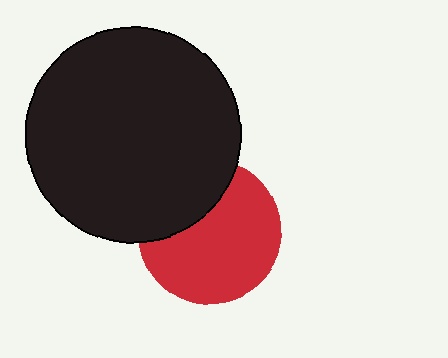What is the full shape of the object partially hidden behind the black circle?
The partially hidden object is a red circle.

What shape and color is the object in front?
The object in front is a black circle.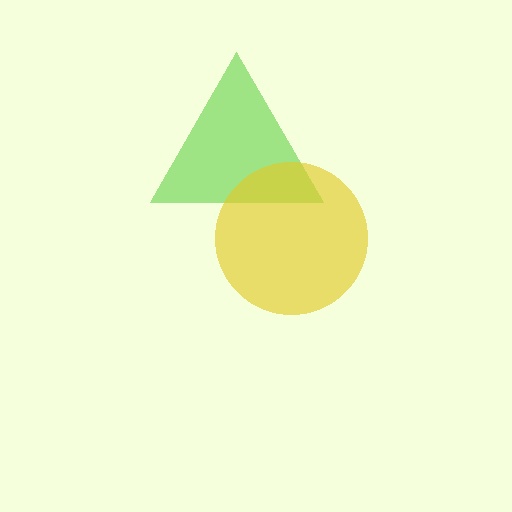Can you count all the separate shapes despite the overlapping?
Yes, there are 2 separate shapes.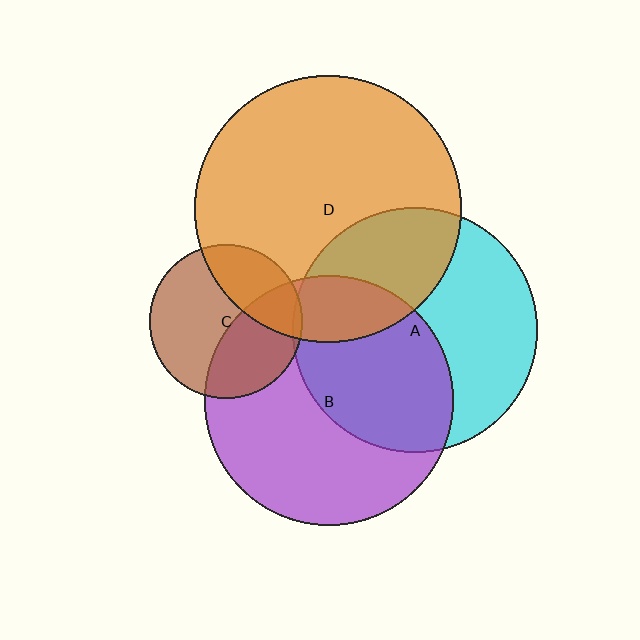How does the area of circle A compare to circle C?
Approximately 2.5 times.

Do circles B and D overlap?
Yes.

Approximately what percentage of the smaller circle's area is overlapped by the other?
Approximately 15%.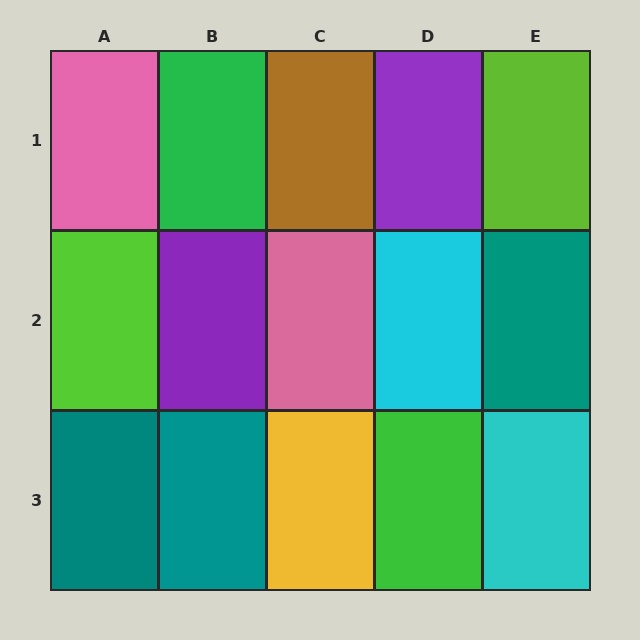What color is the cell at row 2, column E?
Teal.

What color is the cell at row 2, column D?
Cyan.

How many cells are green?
2 cells are green.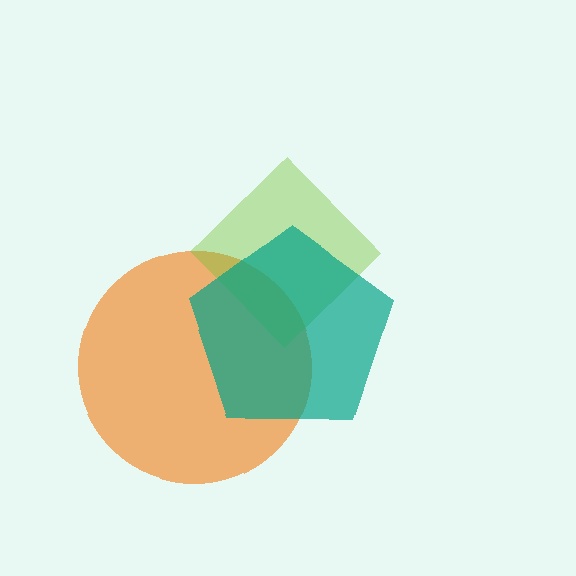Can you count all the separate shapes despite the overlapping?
Yes, there are 3 separate shapes.